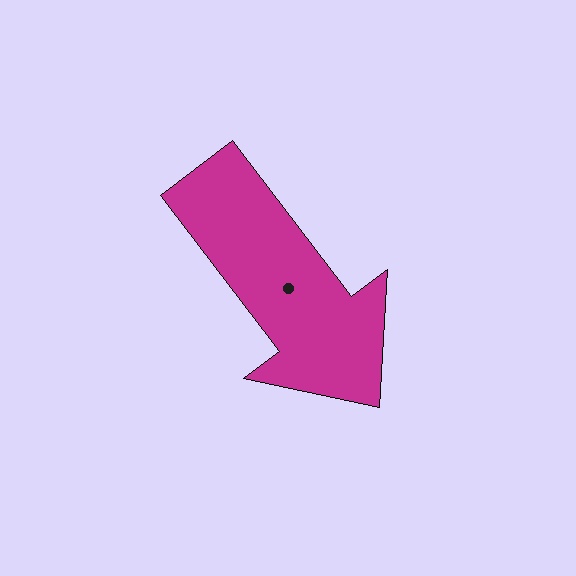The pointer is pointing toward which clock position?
Roughly 5 o'clock.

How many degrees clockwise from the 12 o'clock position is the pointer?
Approximately 143 degrees.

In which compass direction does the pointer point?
Southeast.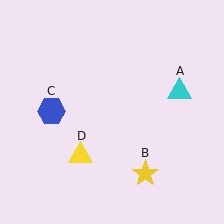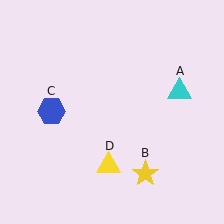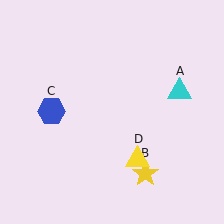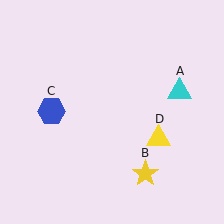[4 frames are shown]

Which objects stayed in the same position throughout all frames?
Cyan triangle (object A) and yellow star (object B) and blue hexagon (object C) remained stationary.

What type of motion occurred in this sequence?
The yellow triangle (object D) rotated counterclockwise around the center of the scene.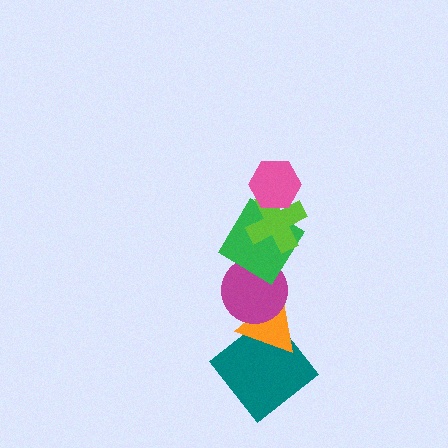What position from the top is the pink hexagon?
The pink hexagon is 1st from the top.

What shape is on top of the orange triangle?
The magenta circle is on top of the orange triangle.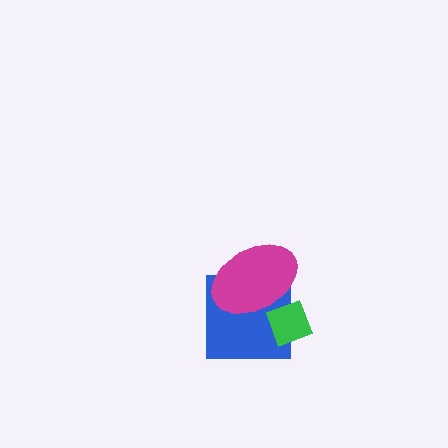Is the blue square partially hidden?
Yes, it is partially covered by another shape.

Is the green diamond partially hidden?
No, no other shape covers it.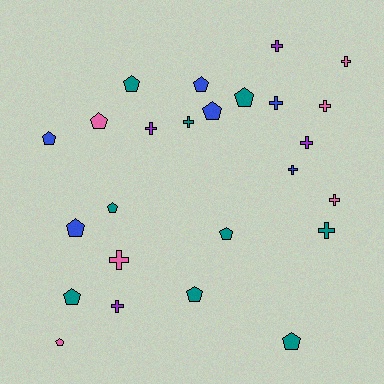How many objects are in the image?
There are 25 objects.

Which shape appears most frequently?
Pentagon, with 13 objects.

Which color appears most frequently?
Teal, with 9 objects.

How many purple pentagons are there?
There are no purple pentagons.